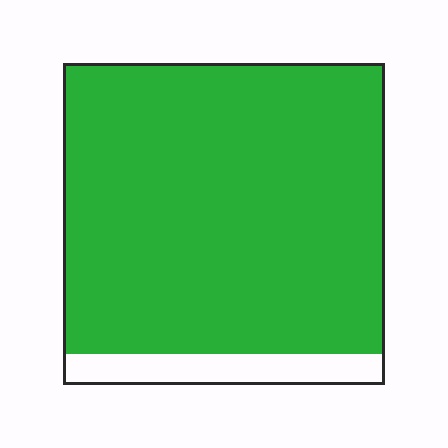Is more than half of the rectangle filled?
Yes.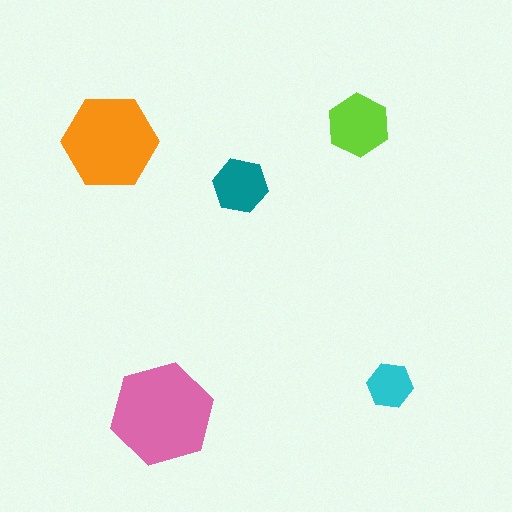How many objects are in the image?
There are 5 objects in the image.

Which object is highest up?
The lime hexagon is topmost.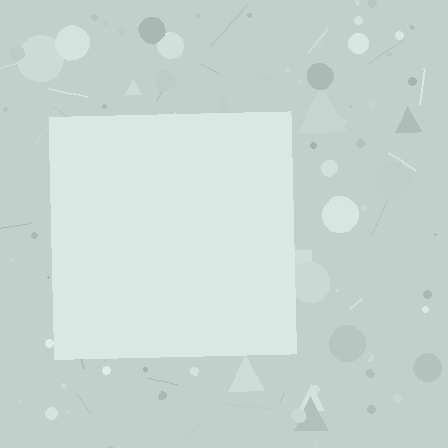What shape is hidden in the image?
A square is hidden in the image.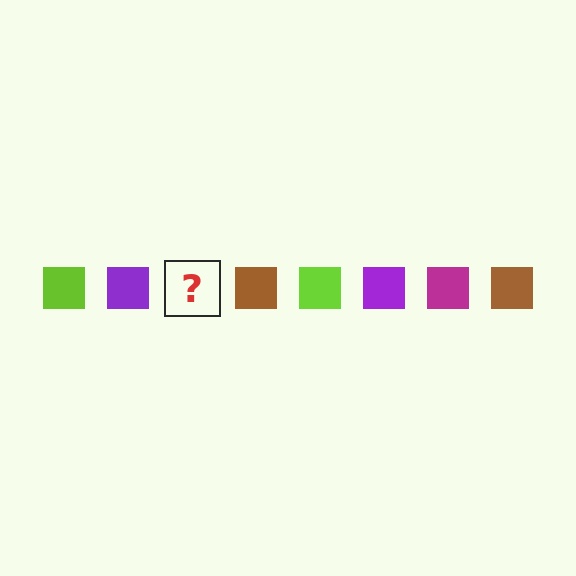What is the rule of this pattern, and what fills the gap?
The rule is that the pattern cycles through lime, purple, magenta, brown squares. The gap should be filled with a magenta square.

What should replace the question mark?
The question mark should be replaced with a magenta square.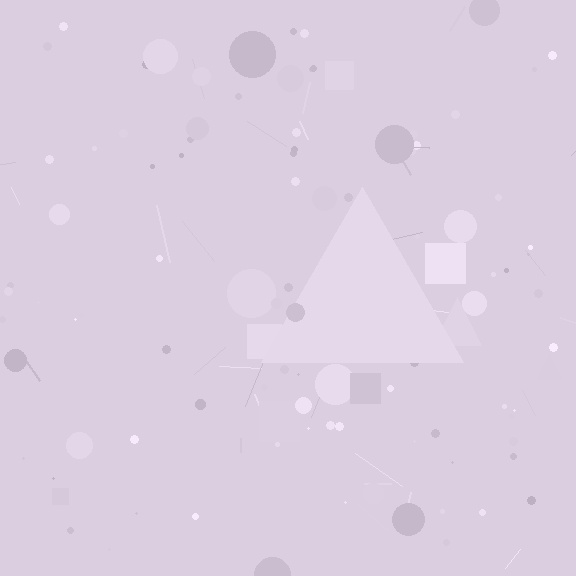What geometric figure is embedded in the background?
A triangle is embedded in the background.